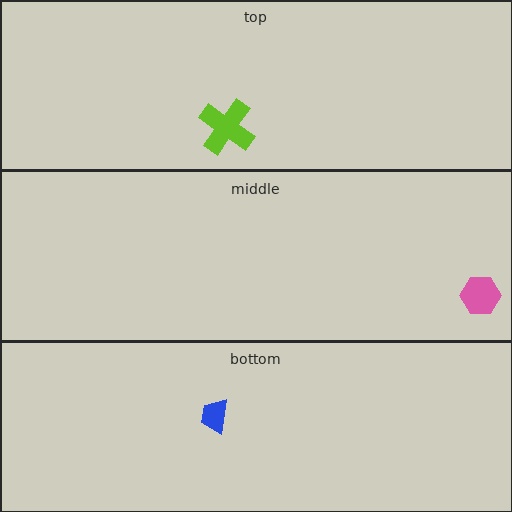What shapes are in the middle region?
The pink hexagon.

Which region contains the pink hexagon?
The middle region.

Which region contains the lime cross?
The top region.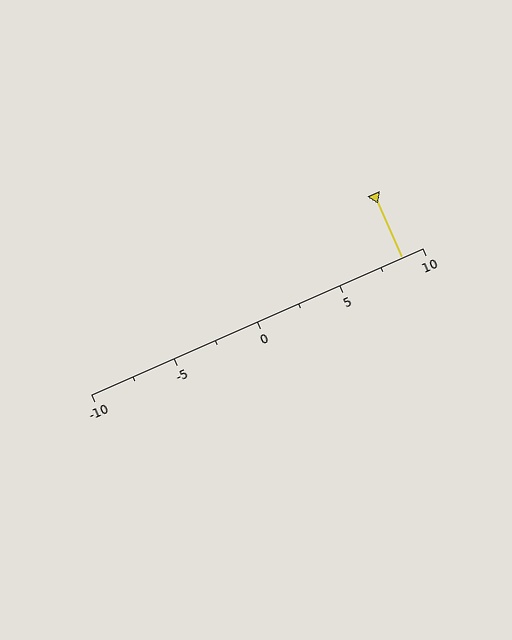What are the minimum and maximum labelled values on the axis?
The axis runs from -10 to 10.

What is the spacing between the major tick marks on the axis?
The major ticks are spaced 5 apart.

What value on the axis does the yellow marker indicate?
The marker indicates approximately 8.8.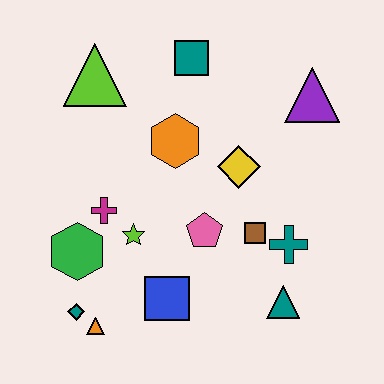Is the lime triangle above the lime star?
Yes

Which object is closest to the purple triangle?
The yellow diamond is closest to the purple triangle.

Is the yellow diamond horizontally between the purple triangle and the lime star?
Yes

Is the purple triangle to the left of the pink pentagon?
No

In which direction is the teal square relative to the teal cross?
The teal square is above the teal cross.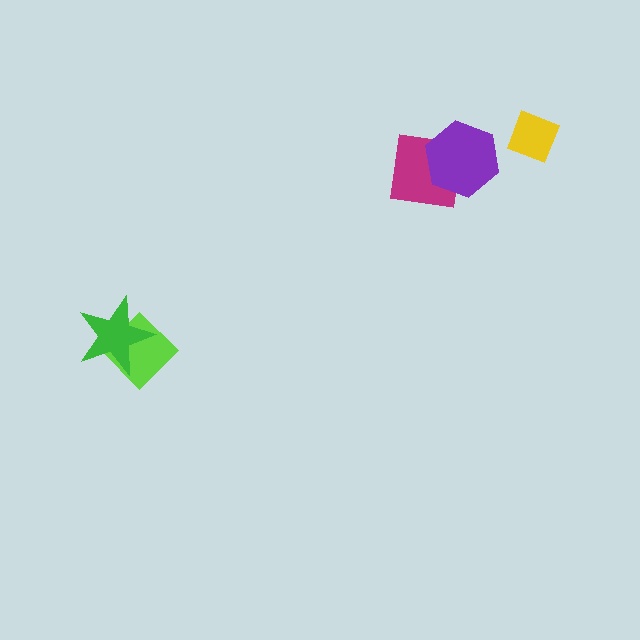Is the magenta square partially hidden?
Yes, it is partially covered by another shape.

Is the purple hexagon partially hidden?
No, no other shape covers it.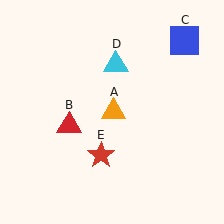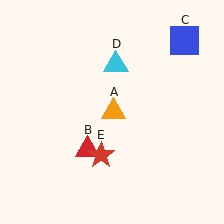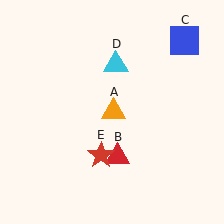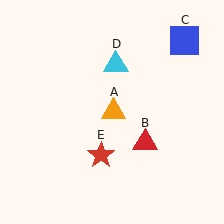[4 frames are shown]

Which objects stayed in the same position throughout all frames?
Orange triangle (object A) and blue square (object C) and cyan triangle (object D) and red star (object E) remained stationary.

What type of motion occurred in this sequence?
The red triangle (object B) rotated counterclockwise around the center of the scene.